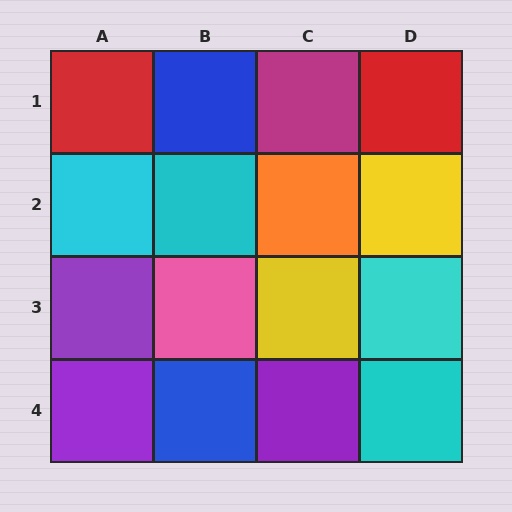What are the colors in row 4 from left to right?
Purple, blue, purple, cyan.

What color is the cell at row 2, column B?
Cyan.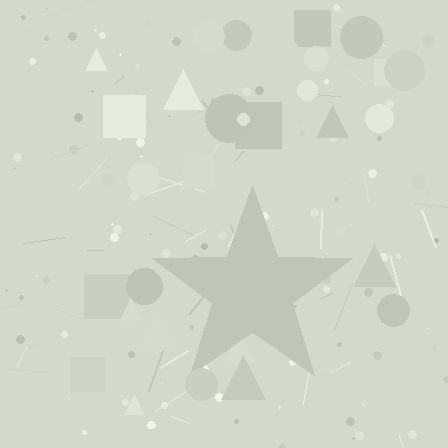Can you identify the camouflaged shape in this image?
The camouflaged shape is a star.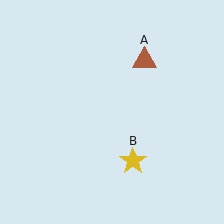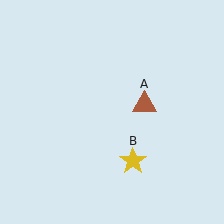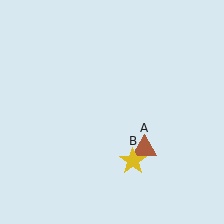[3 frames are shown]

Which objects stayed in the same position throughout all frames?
Yellow star (object B) remained stationary.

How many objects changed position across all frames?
1 object changed position: brown triangle (object A).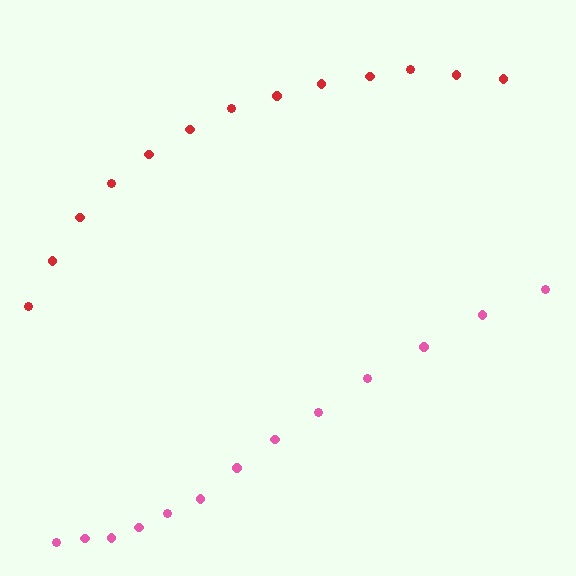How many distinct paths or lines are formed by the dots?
There are 2 distinct paths.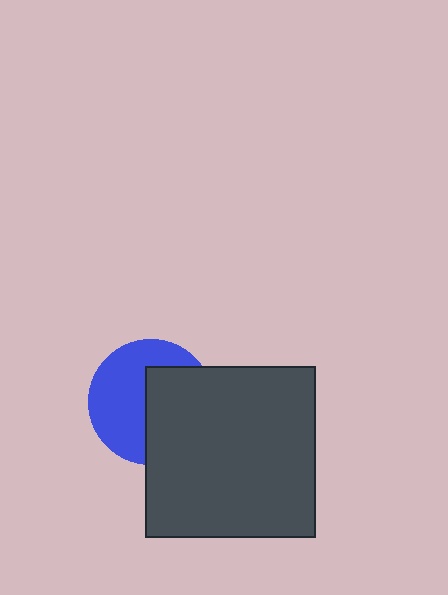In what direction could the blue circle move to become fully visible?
The blue circle could move left. That would shift it out from behind the dark gray square entirely.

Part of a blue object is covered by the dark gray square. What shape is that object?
It is a circle.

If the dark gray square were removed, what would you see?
You would see the complete blue circle.